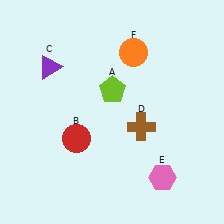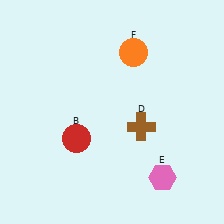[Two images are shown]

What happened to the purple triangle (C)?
The purple triangle (C) was removed in Image 2. It was in the top-left area of Image 1.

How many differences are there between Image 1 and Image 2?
There are 2 differences between the two images.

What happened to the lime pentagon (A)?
The lime pentagon (A) was removed in Image 2. It was in the top-right area of Image 1.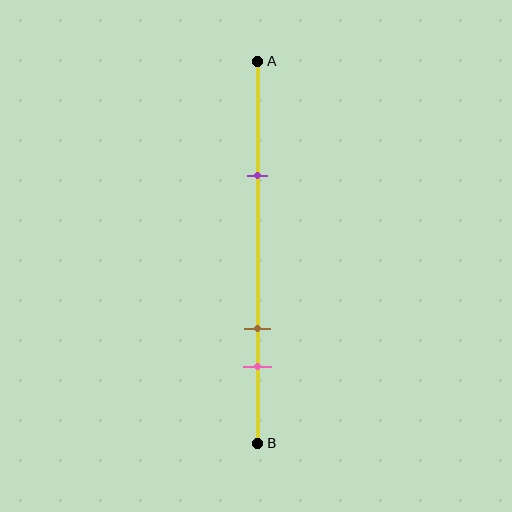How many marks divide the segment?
There are 3 marks dividing the segment.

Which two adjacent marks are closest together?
The brown and pink marks are the closest adjacent pair.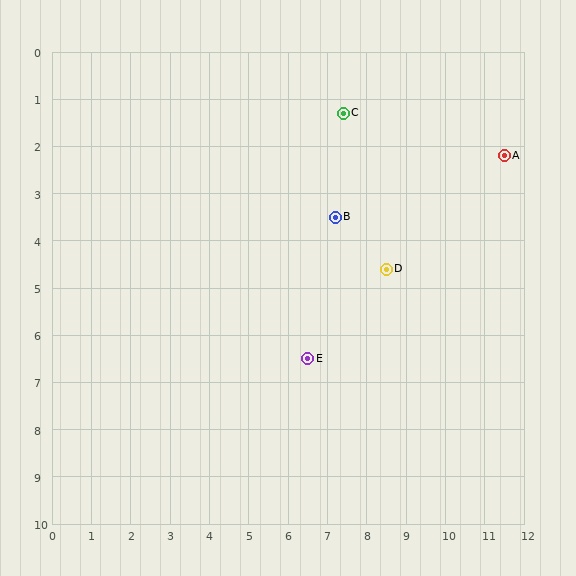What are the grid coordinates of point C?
Point C is at approximately (7.4, 1.3).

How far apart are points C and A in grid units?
Points C and A are about 4.2 grid units apart.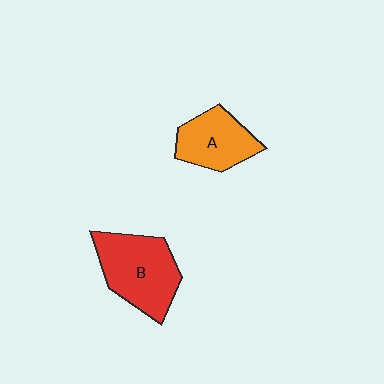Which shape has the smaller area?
Shape A (orange).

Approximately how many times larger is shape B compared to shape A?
Approximately 1.4 times.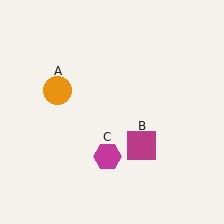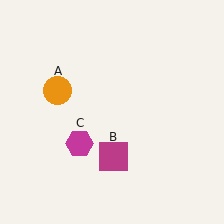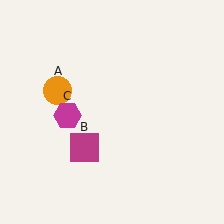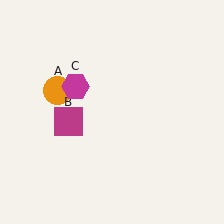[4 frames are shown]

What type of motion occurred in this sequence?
The magenta square (object B), magenta hexagon (object C) rotated clockwise around the center of the scene.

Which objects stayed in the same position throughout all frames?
Orange circle (object A) remained stationary.